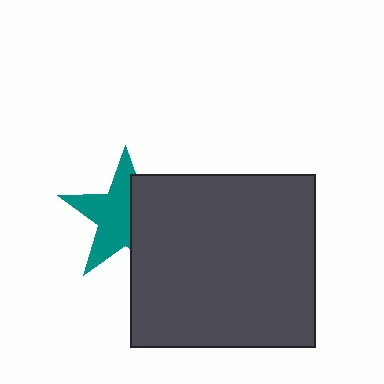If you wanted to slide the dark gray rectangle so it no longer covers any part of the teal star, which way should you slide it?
Slide it right — that is the most direct way to separate the two shapes.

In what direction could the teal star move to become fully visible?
The teal star could move left. That would shift it out from behind the dark gray rectangle entirely.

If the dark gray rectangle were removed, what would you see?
You would see the complete teal star.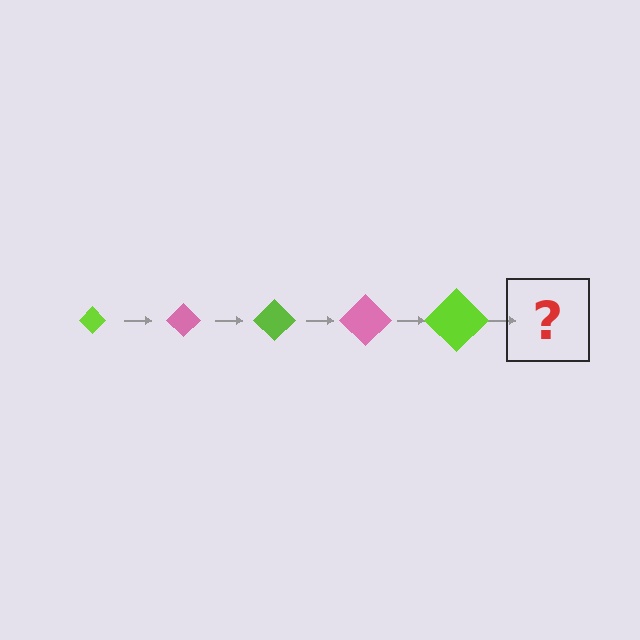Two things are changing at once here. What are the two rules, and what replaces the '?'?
The two rules are that the diamond grows larger each step and the color cycles through lime and pink. The '?' should be a pink diamond, larger than the previous one.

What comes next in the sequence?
The next element should be a pink diamond, larger than the previous one.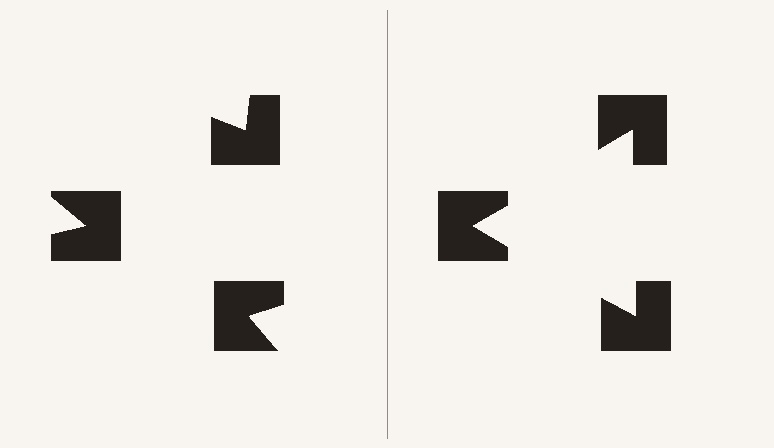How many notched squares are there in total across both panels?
6 — 3 on each side.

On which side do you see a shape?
An illusory triangle appears on the right side. On the left side the wedge cuts are rotated, so no coherent shape forms.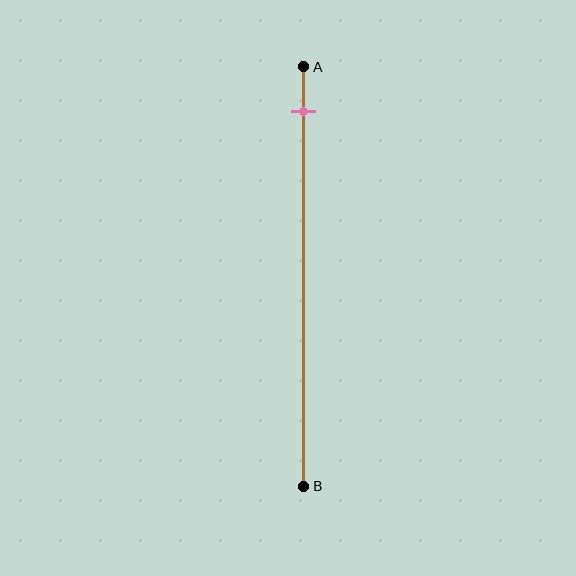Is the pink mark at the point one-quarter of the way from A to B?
No, the mark is at about 10% from A, not at the 25% one-quarter point.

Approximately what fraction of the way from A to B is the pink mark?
The pink mark is approximately 10% of the way from A to B.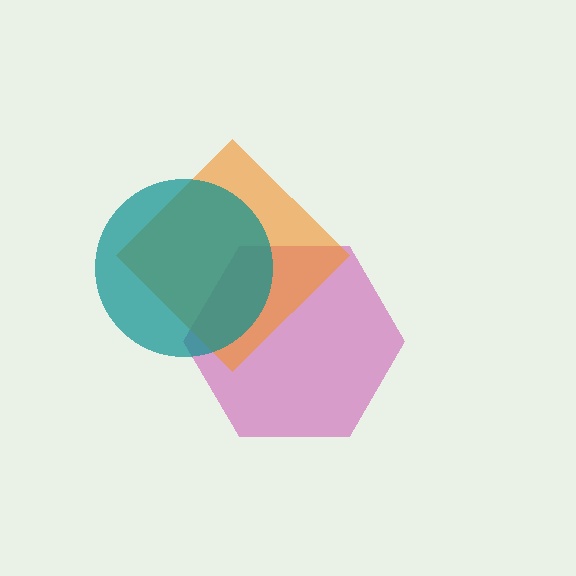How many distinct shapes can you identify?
There are 3 distinct shapes: a magenta hexagon, an orange diamond, a teal circle.